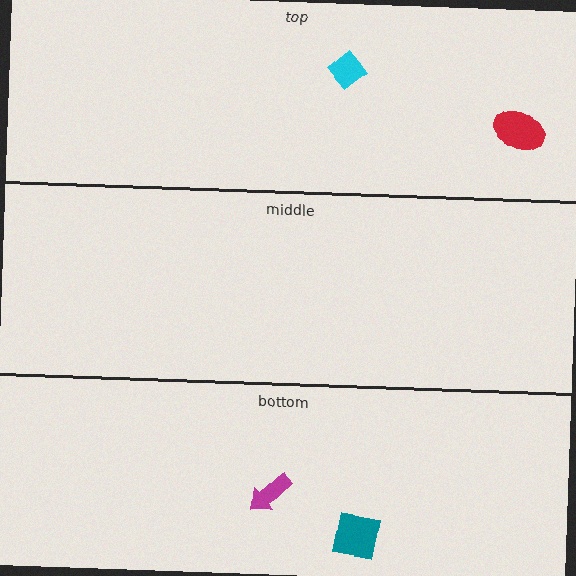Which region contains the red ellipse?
The top region.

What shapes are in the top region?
The red ellipse, the cyan diamond.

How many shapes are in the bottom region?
2.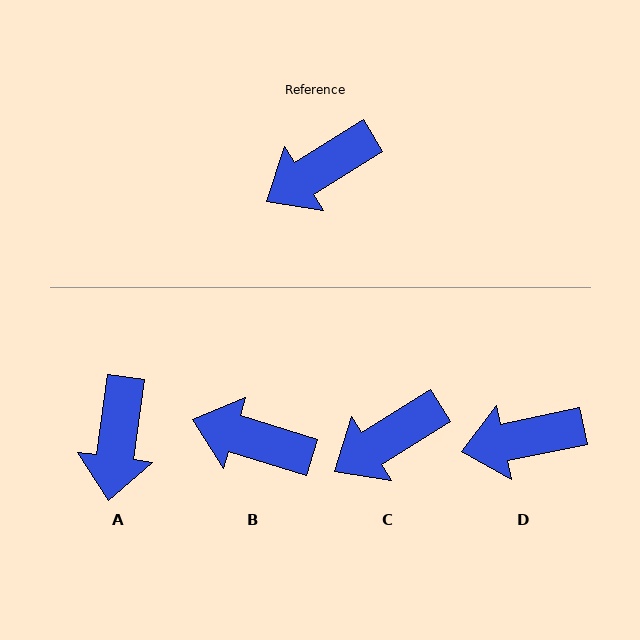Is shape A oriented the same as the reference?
No, it is off by about 50 degrees.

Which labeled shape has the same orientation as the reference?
C.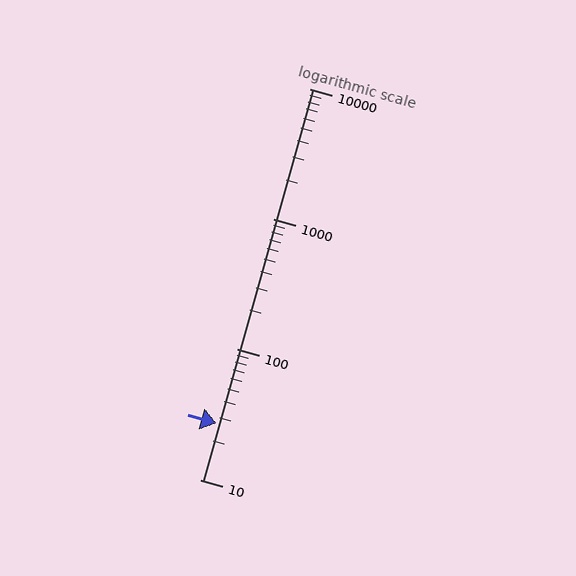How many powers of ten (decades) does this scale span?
The scale spans 3 decades, from 10 to 10000.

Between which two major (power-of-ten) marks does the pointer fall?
The pointer is between 10 and 100.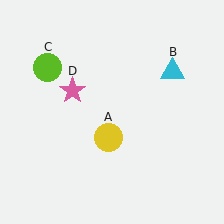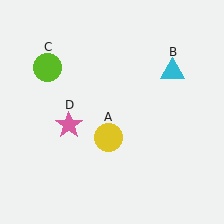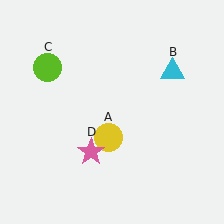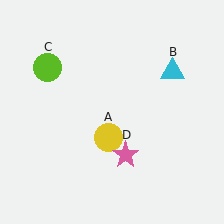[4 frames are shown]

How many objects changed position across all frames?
1 object changed position: pink star (object D).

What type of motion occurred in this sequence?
The pink star (object D) rotated counterclockwise around the center of the scene.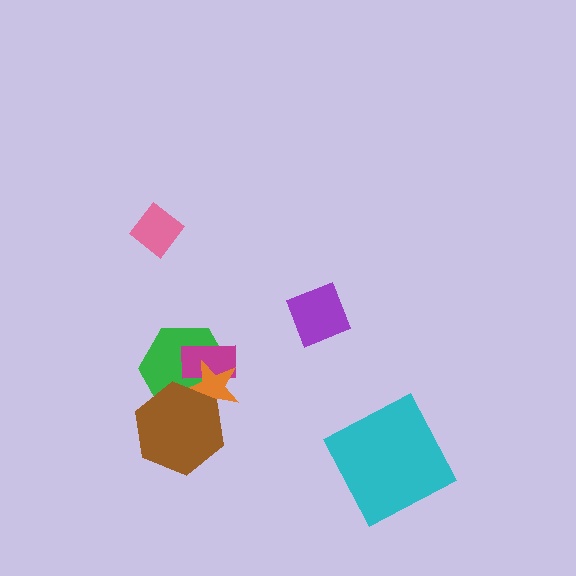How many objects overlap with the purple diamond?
0 objects overlap with the purple diamond.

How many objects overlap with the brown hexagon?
2 objects overlap with the brown hexagon.